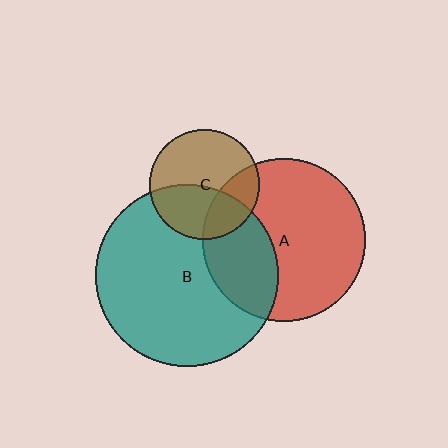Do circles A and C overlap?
Yes.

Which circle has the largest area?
Circle B (teal).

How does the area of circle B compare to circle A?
Approximately 1.2 times.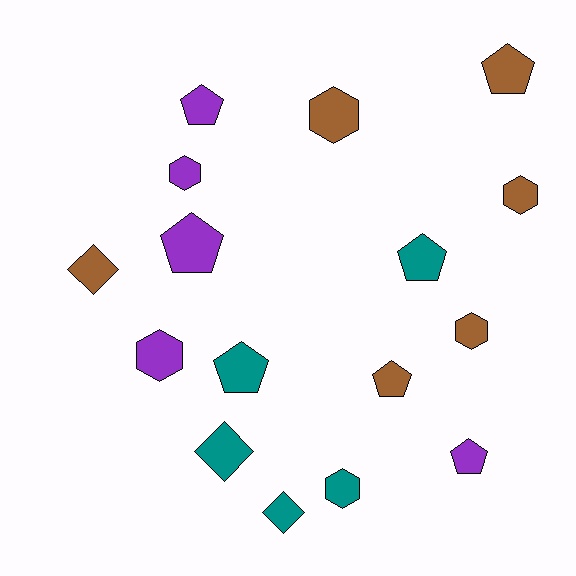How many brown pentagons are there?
There are 2 brown pentagons.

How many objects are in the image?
There are 16 objects.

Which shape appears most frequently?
Pentagon, with 7 objects.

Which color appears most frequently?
Brown, with 6 objects.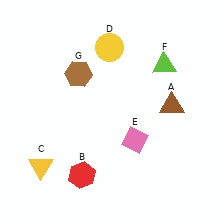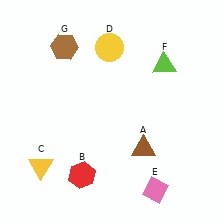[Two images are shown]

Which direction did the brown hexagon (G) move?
The brown hexagon (G) moved up.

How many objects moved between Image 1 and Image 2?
3 objects moved between the two images.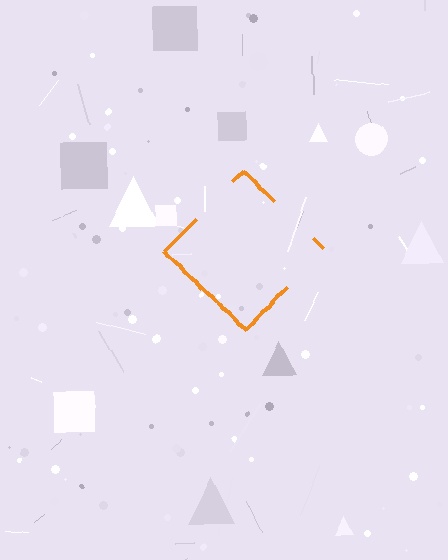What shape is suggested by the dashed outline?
The dashed outline suggests a diamond.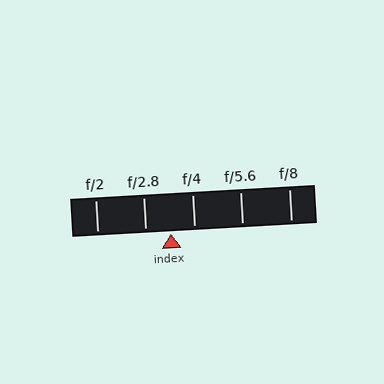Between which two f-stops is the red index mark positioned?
The index mark is between f/2.8 and f/4.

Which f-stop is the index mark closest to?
The index mark is closest to f/4.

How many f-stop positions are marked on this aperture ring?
There are 5 f-stop positions marked.